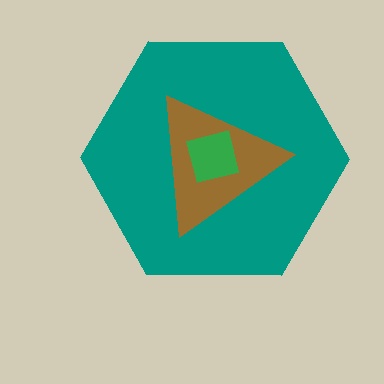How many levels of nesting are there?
3.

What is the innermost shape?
The green square.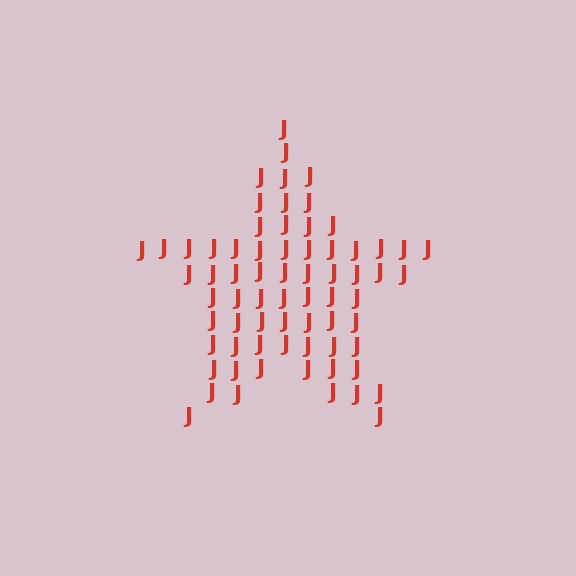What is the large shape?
The large shape is a star.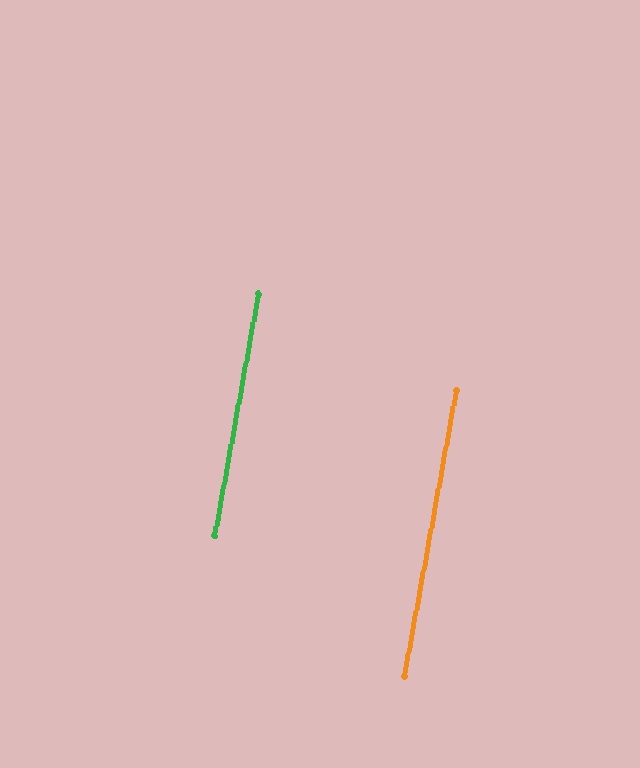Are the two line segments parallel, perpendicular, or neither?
Parallel — their directions differ by only 0.2°.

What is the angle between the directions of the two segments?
Approximately 0 degrees.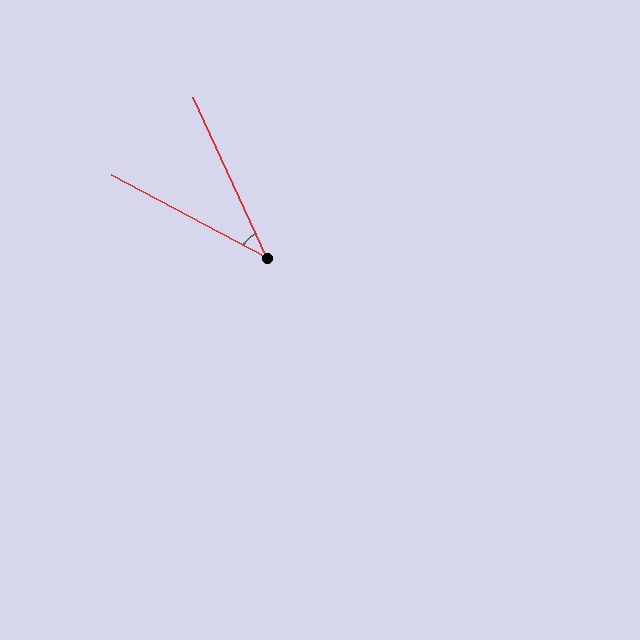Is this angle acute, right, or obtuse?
It is acute.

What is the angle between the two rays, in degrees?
Approximately 37 degrees.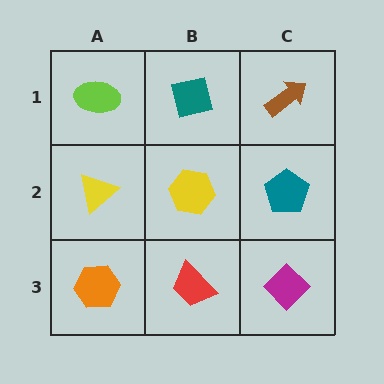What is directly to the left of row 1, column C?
A teal square.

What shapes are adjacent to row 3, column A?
A yellow triangle (row 2, column A), a red trapezoid (row 3, column B).